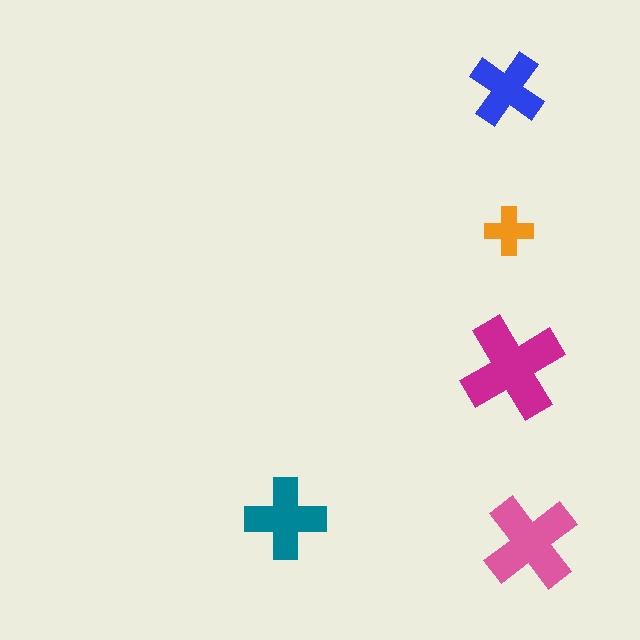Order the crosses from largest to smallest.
the magenta one, the pink one, the teal one, the blue one, the orange one.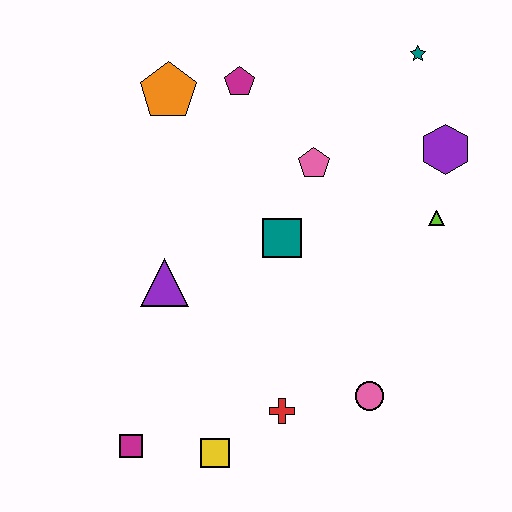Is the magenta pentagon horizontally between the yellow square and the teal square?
Yes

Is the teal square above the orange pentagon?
No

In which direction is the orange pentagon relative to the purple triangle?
The orange pentagon is above the purple triangle.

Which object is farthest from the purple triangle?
The teal star is farthest from the purple triangle.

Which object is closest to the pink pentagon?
The teal square is closest to the pink pentagon.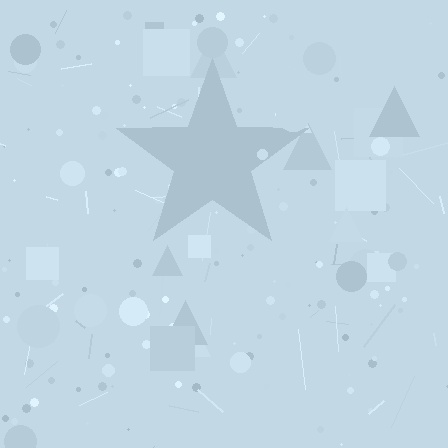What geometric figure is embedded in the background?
A star is embedded in the background.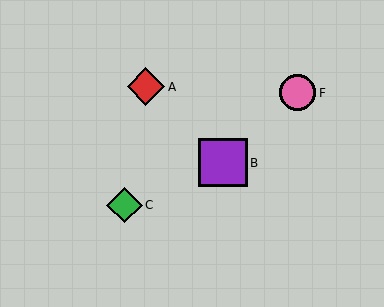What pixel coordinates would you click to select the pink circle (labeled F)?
Click at (298, 93) to select the pink circle F.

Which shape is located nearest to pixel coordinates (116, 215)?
The green diamond (labeled C) at (125, 205) is nearest to that location.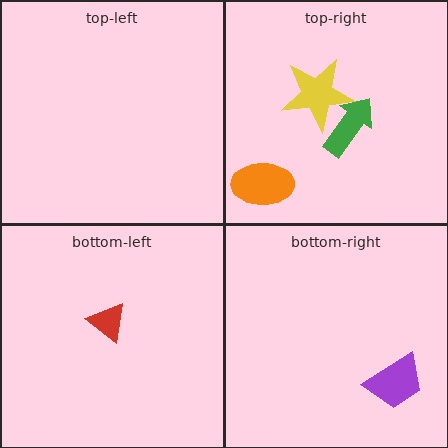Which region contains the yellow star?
The top-right region.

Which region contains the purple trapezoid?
The bottom-right region.